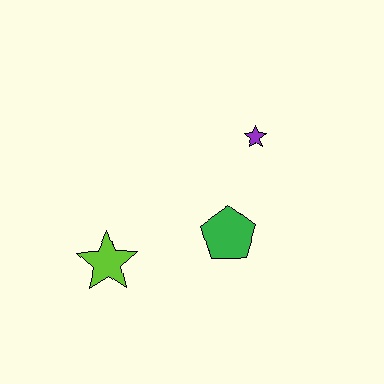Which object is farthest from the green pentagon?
The lime star is farthest from the green pentagon.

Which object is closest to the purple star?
The green pentagon is closest to the purple star.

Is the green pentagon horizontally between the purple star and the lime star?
Yes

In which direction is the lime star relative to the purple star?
The lime star is to the left of the purple star.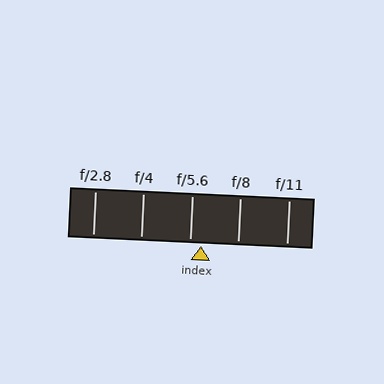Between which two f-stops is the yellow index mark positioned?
The index mark is between f/5.6 and f/8.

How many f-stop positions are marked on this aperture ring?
There are 5 f-stop positions marked.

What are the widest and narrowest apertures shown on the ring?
The widest aperture shown is f/2.8 and the narrowest is f/11.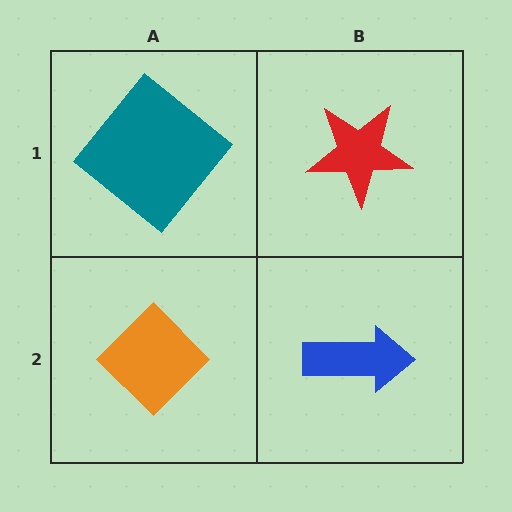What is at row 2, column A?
An orange diamond.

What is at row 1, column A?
A teal diamond.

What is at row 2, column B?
A blue arrow.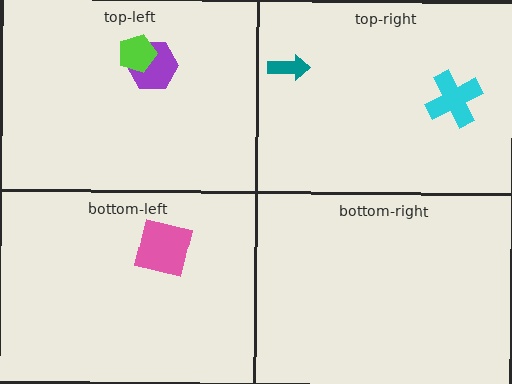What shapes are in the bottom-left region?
The pink square.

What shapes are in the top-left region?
The purple hexagon, the lime pentagon.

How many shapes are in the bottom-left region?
1.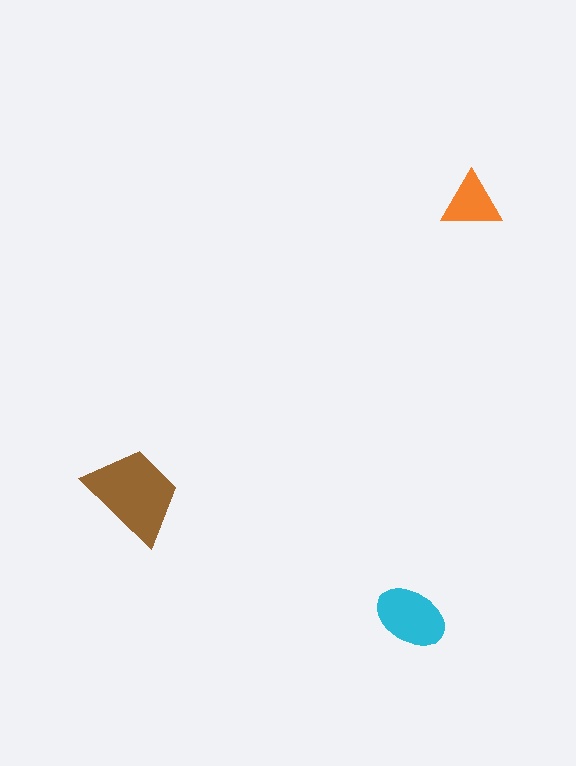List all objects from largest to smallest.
The brown trapezoid, the cyan ellipse, the orange triangle.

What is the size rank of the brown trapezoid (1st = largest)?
1st.